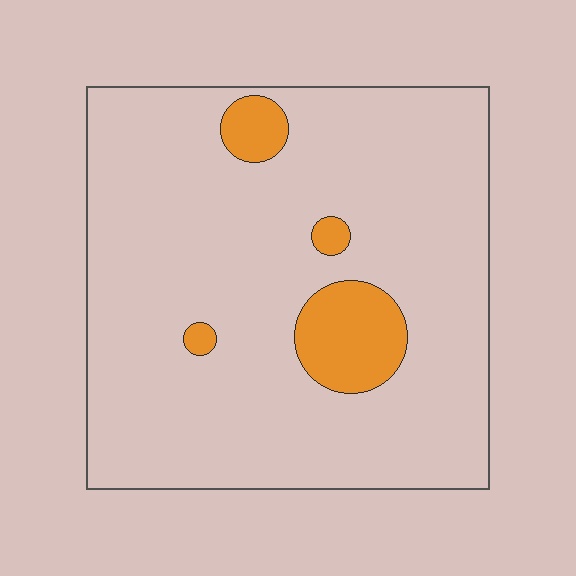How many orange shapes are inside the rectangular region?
4.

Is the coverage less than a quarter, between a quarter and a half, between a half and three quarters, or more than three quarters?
Less than a quarter.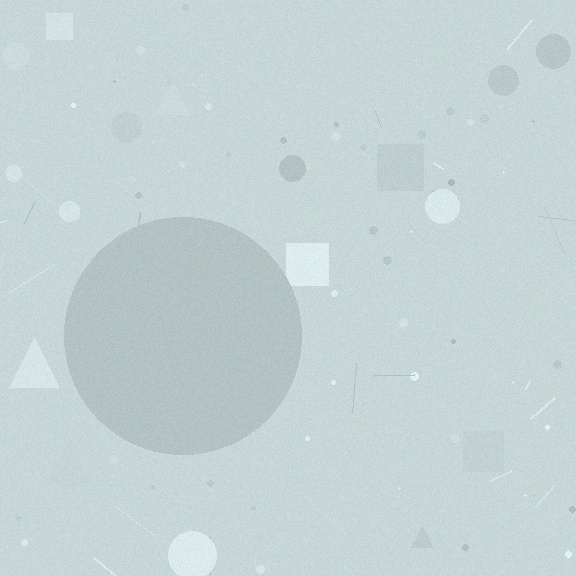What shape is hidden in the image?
A circle is hidden in the image.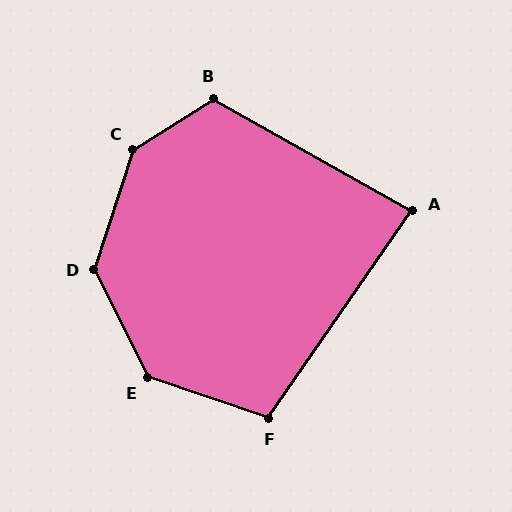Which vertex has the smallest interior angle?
A, at approximately 85 degrees.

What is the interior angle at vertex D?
Approximately 136 degrees (obtuse).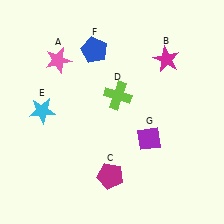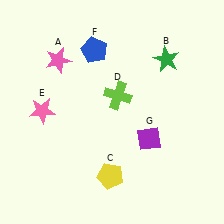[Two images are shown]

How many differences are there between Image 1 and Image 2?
There are 3 differences between the two images.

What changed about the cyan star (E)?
In Image 1, E is cyan. In Image 2, it changed to pink.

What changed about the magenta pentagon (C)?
In Image 1, C is magenta. In Image 2, it changed to yellow.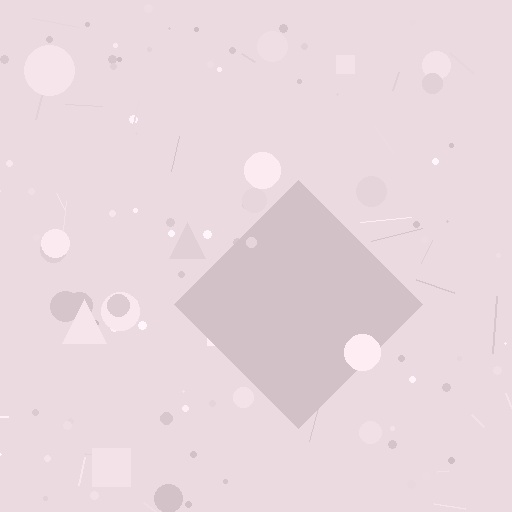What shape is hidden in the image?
A diamond is hidden in the image.